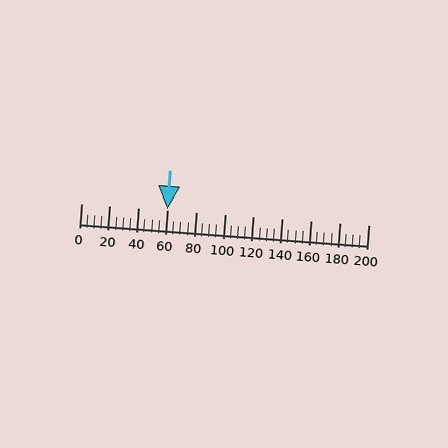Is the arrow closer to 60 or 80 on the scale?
The arrow is closer to 60.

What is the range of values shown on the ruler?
The ruler shows values from 0 to 200.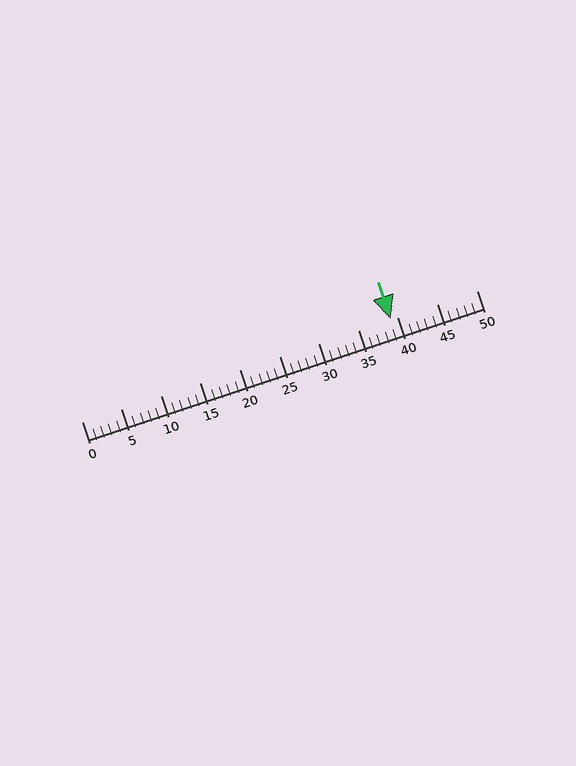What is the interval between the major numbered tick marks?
The major tick marks are spaced 5 units apart.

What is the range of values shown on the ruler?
The ruler shows values from 0 to 50.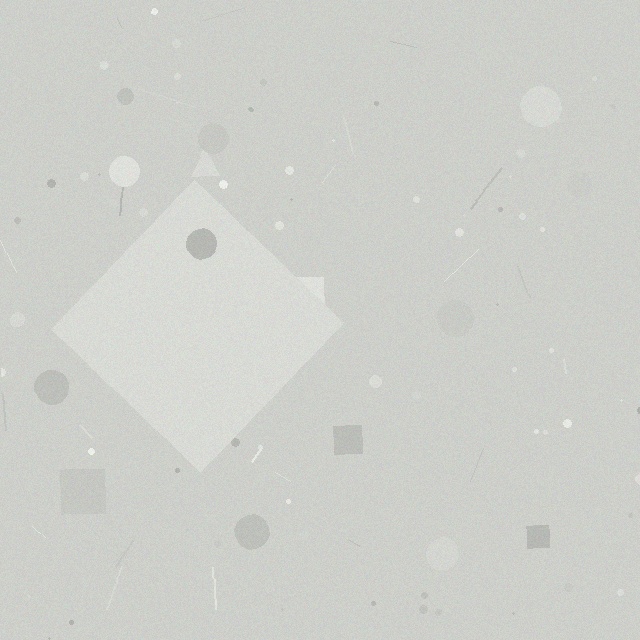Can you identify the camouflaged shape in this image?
The camouflaged shape is a diamond.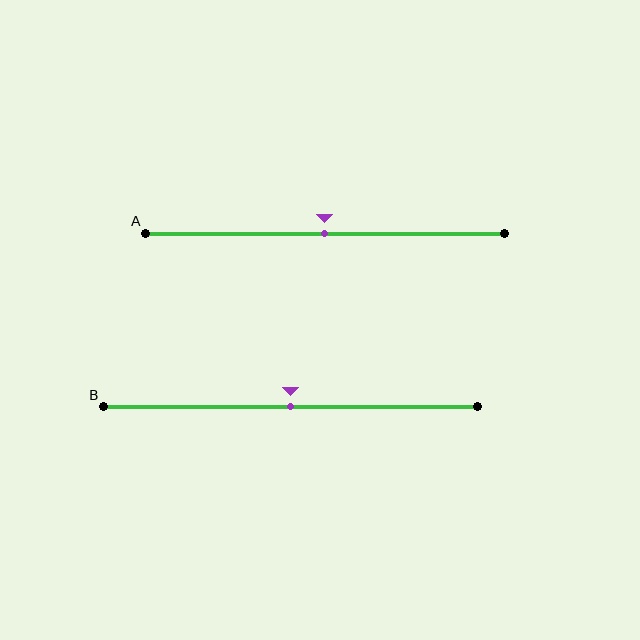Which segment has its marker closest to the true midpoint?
Segment A has its marker closest to the true midpoint.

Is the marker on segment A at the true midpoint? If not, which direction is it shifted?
Yes, the marker on segment A is at the true midpoint.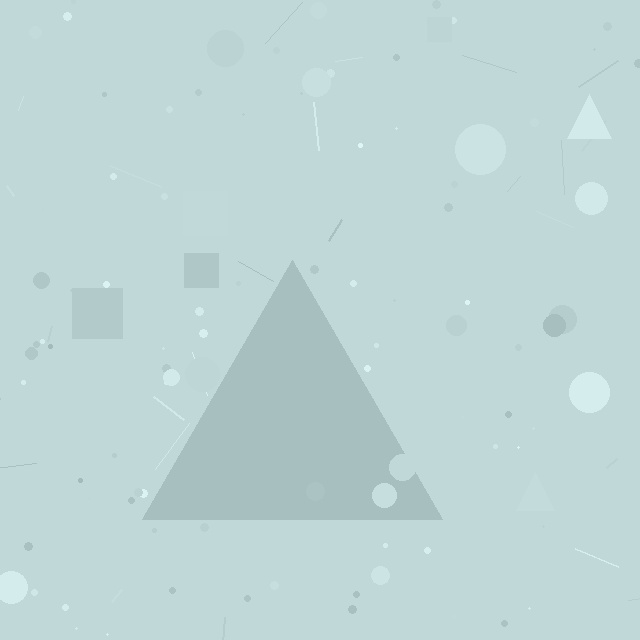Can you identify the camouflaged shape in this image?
The camouflaged shape is a triangle.